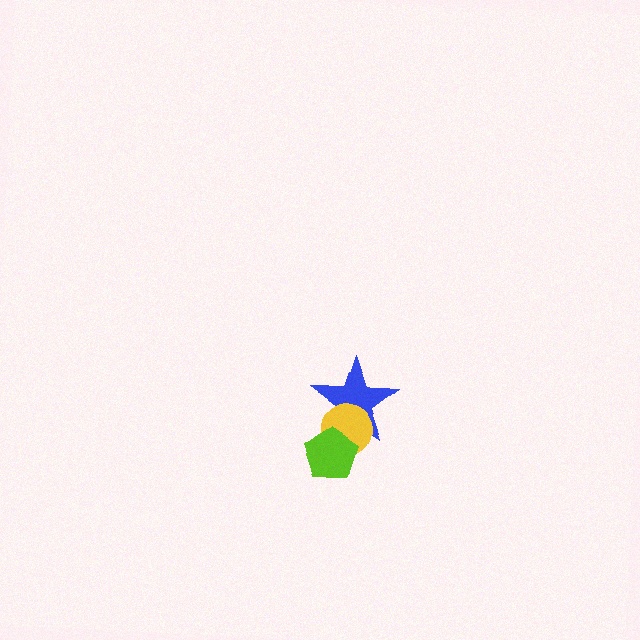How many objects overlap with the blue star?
2 objects overlap with the blue star.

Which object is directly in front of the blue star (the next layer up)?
The yellow circle is directly in front of the blue star.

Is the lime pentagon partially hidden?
No, no other shape covers it.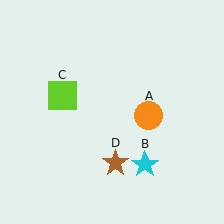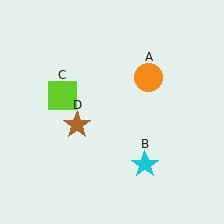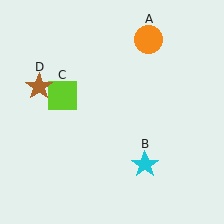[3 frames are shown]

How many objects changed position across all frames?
2 objects changed position: orange circle (object A), brown star (object D).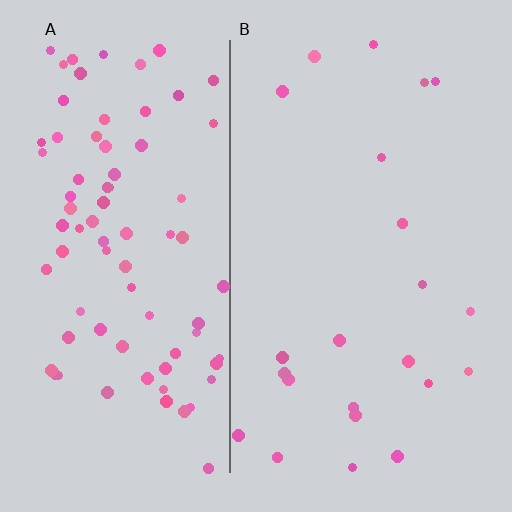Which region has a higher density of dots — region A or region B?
A (the left).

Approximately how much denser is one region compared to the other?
Approximately 3.6× — region A over region B.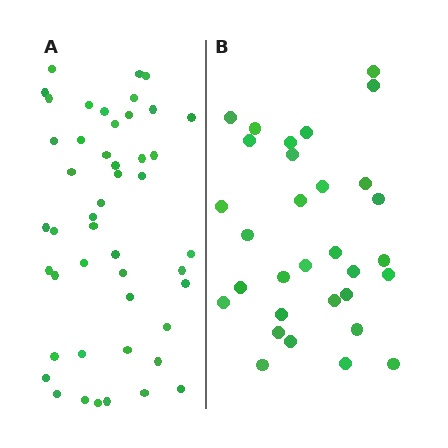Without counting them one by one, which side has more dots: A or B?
Region A (the left region) has more dots.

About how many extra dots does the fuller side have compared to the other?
Region A has approximately 15 more dots than region B.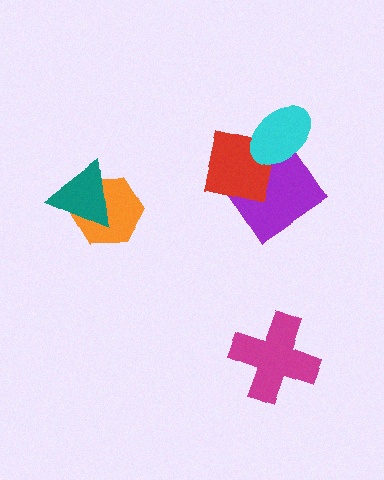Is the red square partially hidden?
Yes, it is partially covered by another shape.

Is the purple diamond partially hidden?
Yes, it is partially covered by another shape.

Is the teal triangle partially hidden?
No, no other shape covers it.